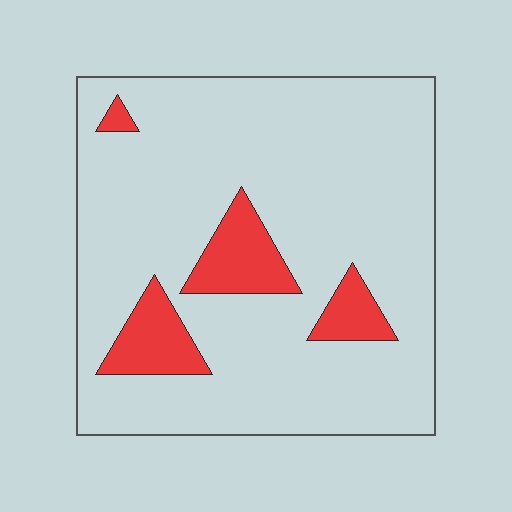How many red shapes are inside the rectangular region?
4.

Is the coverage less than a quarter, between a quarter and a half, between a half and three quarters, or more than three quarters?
Less than a quarter.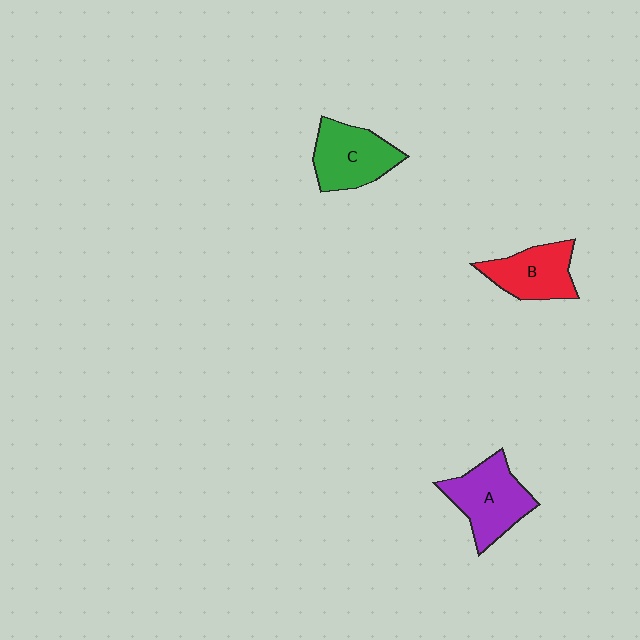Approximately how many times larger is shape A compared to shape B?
Approximately 1.2 times.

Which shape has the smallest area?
Shape B (red).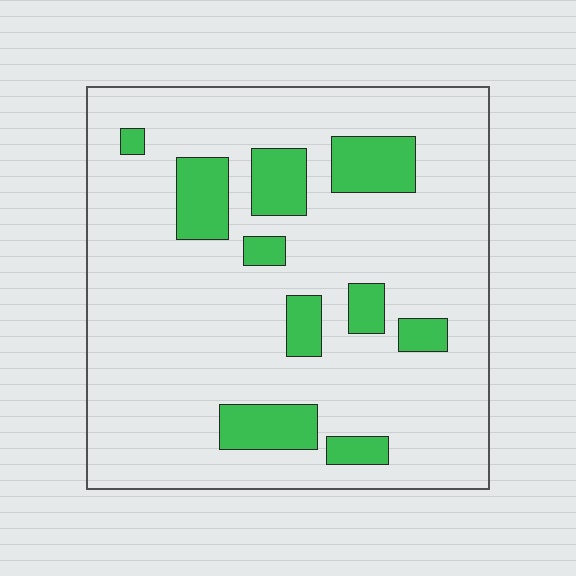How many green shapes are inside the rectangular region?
10.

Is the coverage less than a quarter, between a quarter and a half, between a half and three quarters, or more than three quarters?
Less than a quarter.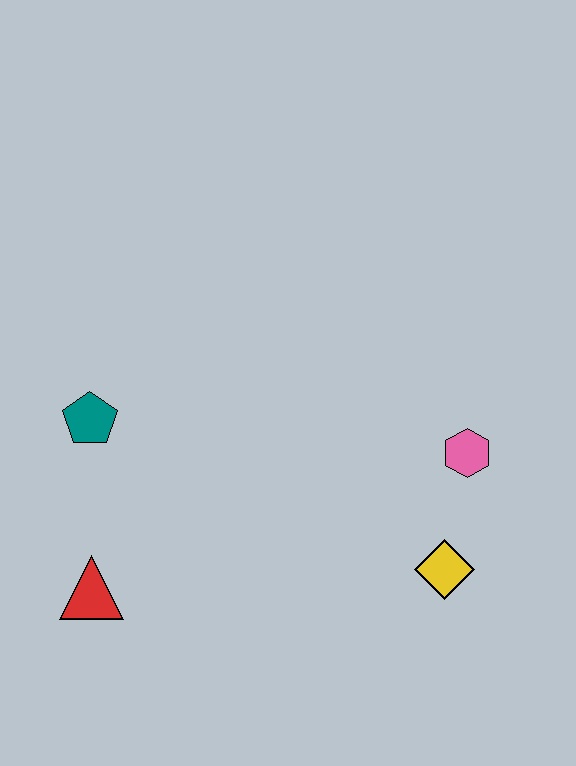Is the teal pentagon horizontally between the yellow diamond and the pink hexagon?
No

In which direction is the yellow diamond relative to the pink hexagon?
The yellow diamond is below the pink hexagon.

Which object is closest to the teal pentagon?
The red triangle is closest to the teal pentagon.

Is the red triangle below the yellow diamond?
Yes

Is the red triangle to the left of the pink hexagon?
Yes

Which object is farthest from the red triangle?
The pink hexagon is farthest from the red triangle.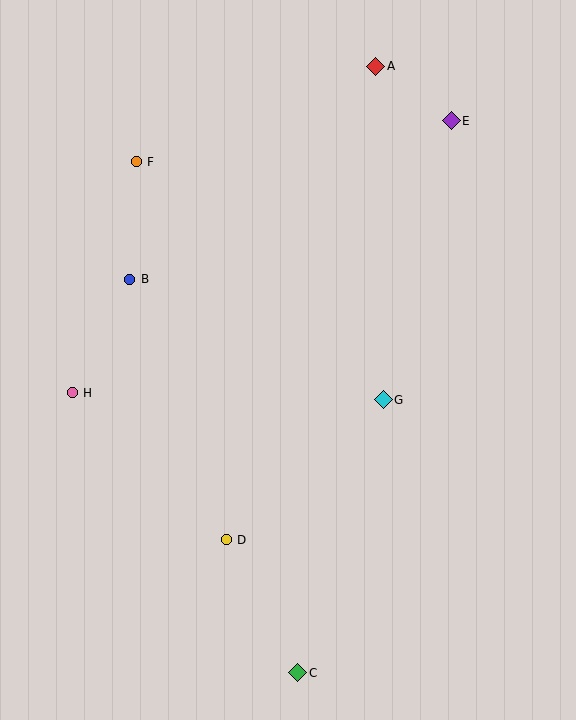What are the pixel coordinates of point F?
Point F is at (136, 162).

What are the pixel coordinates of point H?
Point H is at (72, 393).